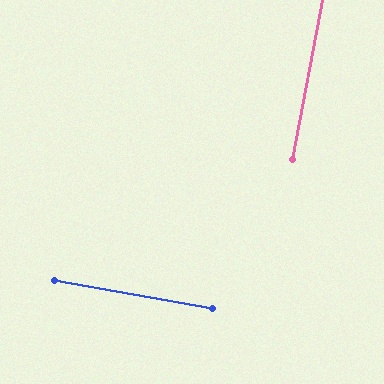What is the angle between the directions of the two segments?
Approximately 89 degrees.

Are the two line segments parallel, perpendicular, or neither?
Perpendicular — they meet at approximately 89°.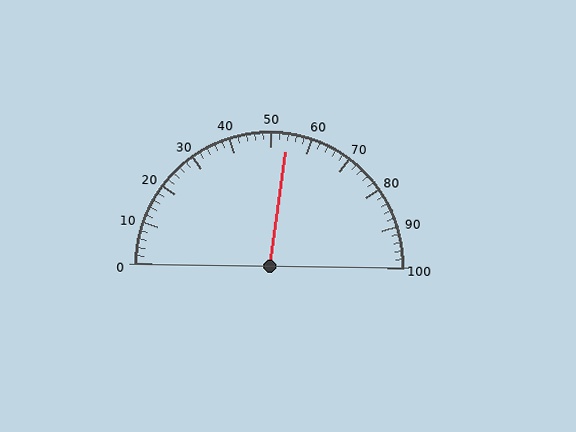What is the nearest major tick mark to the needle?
The nearest major tick mark is 50.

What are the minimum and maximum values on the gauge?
The gauge ranges from 0 to 100.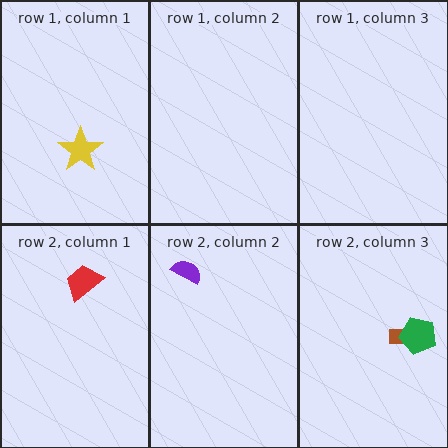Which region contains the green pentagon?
The row 2, column 3 region.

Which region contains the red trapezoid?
The row 2, column 1 region.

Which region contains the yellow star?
The row 1, column 1 region.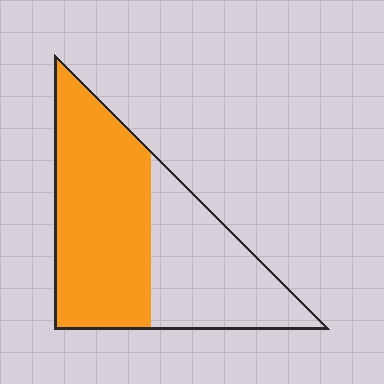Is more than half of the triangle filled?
Yes.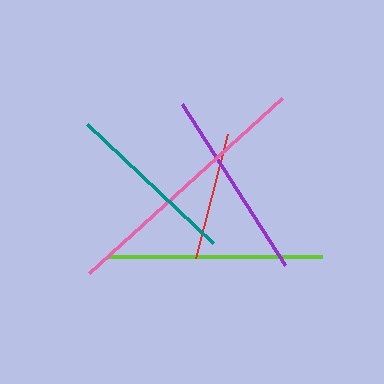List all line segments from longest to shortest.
From longest to shortest: pink, lime, purple, teal, red.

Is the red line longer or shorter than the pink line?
The pink line is longer than the red line.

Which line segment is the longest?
The pink line is the longest at approximately 261 pixels.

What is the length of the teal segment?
The teal segment is approximately 173 pixels long.